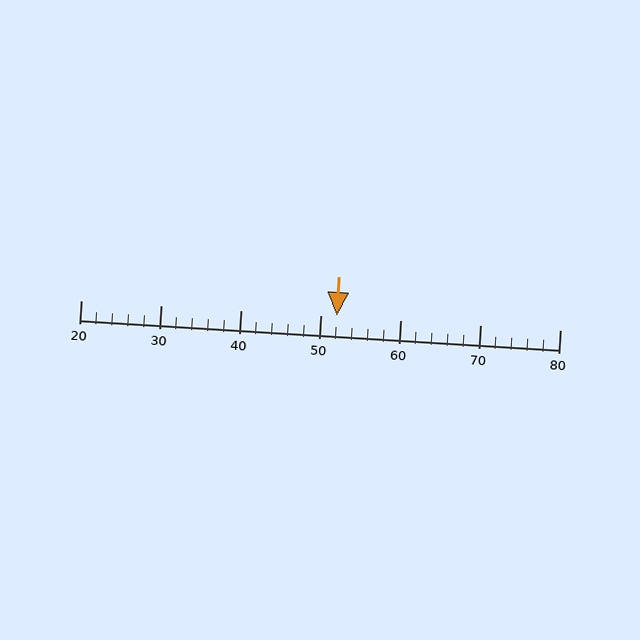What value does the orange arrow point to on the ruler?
The orange arrow points to approximately 52.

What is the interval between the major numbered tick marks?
The major tick marks are spaced 10 units apart.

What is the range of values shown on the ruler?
The ruler shows values from 20 to 80.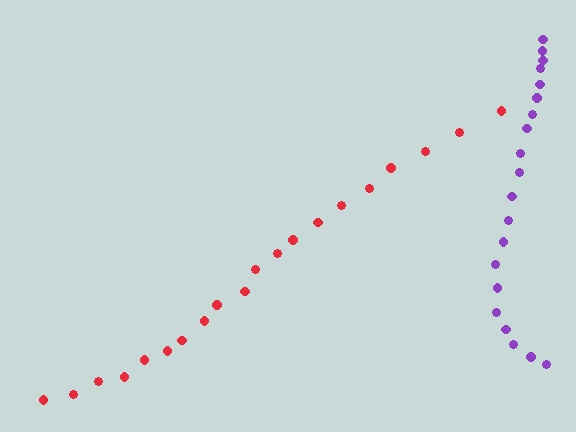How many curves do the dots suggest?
There are 2 distinct paths.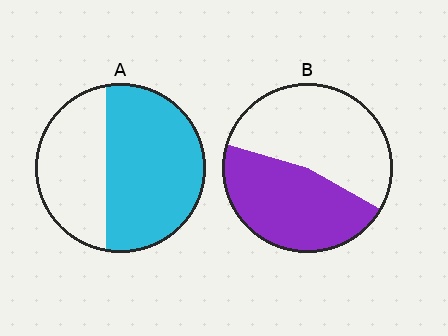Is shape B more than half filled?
Roughly half.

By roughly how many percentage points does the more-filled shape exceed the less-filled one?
By roughly 15 percentage points (A over B).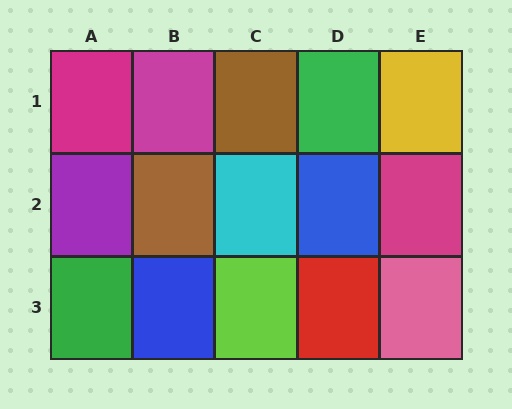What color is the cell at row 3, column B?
Blue.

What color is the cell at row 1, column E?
Yellow.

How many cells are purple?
1 cell is purple.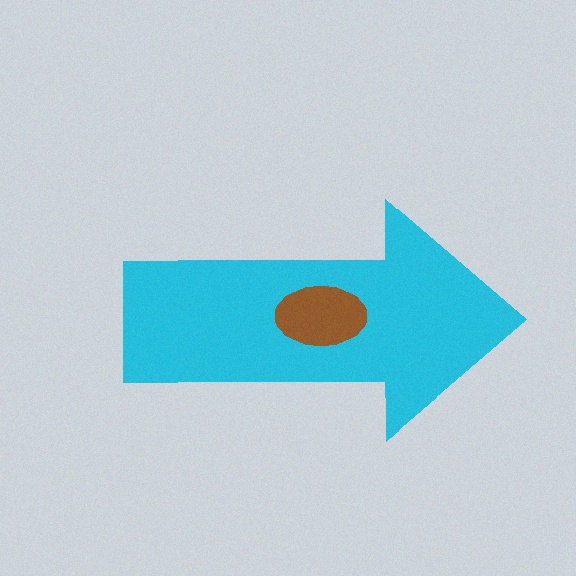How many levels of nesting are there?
2.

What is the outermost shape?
The cyan arrow.